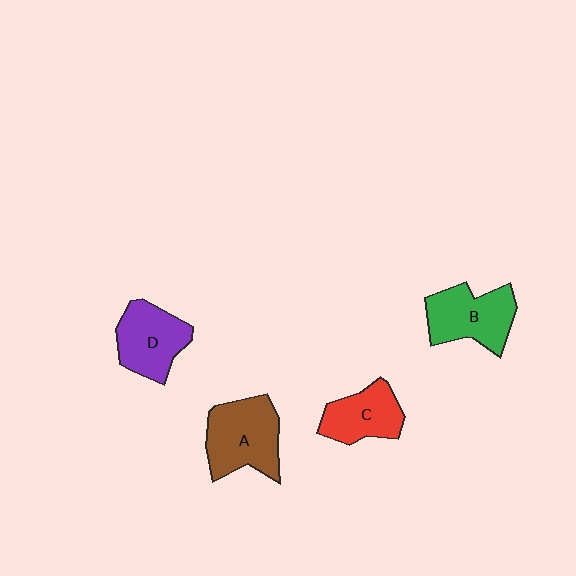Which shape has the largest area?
Shape A (brown).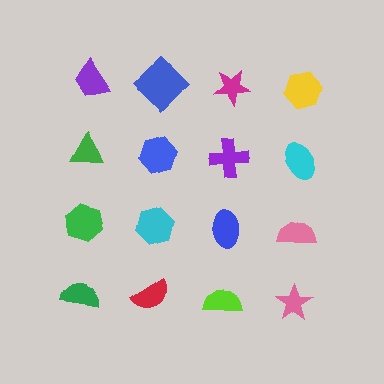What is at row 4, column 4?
A pink star.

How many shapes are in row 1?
4 shapes.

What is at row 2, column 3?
A purple cross.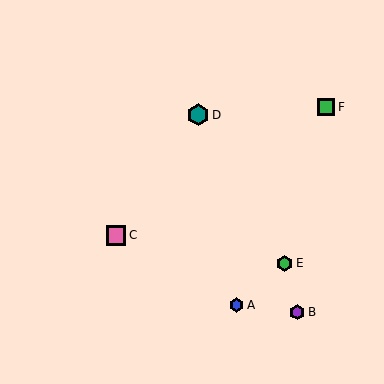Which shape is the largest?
The teal hexagon (labeled D) is the largest.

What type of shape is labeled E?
Shape E is a green hexagon.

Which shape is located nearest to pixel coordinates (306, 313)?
The purple hexagon (labeled B) at (297, 312) is nearest to that location.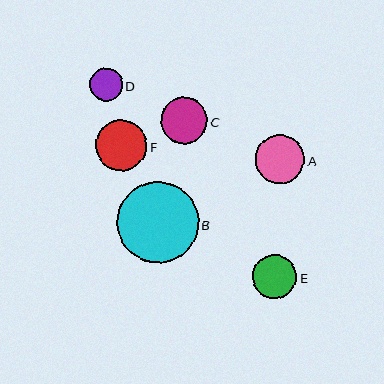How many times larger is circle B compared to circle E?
Circle B is approximately 1.9 times the size of circle E.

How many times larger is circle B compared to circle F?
Circle B is approximately 1.6 times the size of circle F.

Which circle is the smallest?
Circle D is the smallest with a size of approximately 33 pixels.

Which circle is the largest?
Circle B is the largest with a size of approximately 81 pixels.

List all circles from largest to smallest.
From largest to smallest: B, F, A, C, E, D.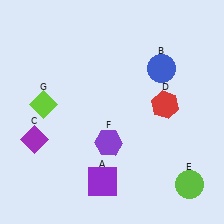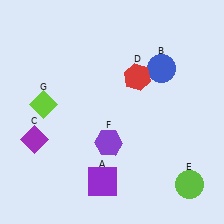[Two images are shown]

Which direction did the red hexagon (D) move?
The red hexagon (D) moved left.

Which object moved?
The red hexagon (D) moved left.